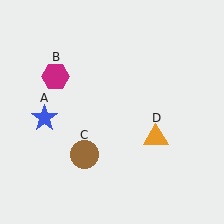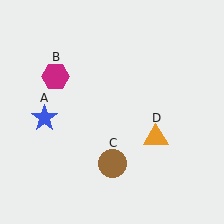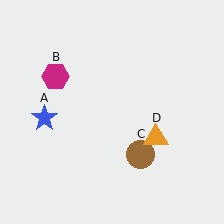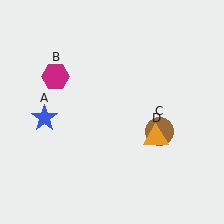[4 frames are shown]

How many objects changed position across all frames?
1 object changed position: brown circle (object C).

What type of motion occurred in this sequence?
The brown circle (object C) rotated counterclockwise around the center of the scene.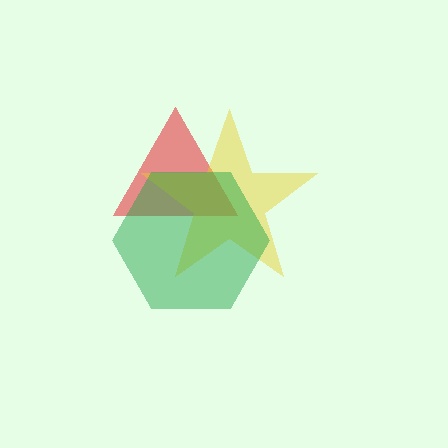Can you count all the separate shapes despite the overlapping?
Yes, there are 3 separate shapes.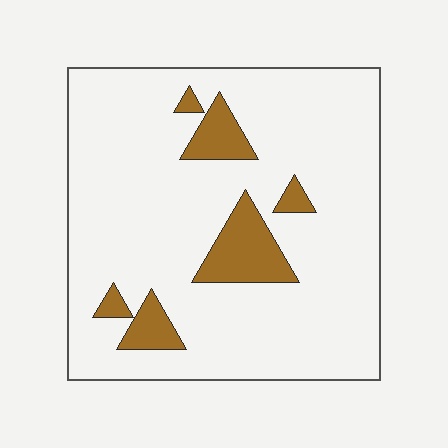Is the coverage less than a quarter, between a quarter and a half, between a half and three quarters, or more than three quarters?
Less than a quarter.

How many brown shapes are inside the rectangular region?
6.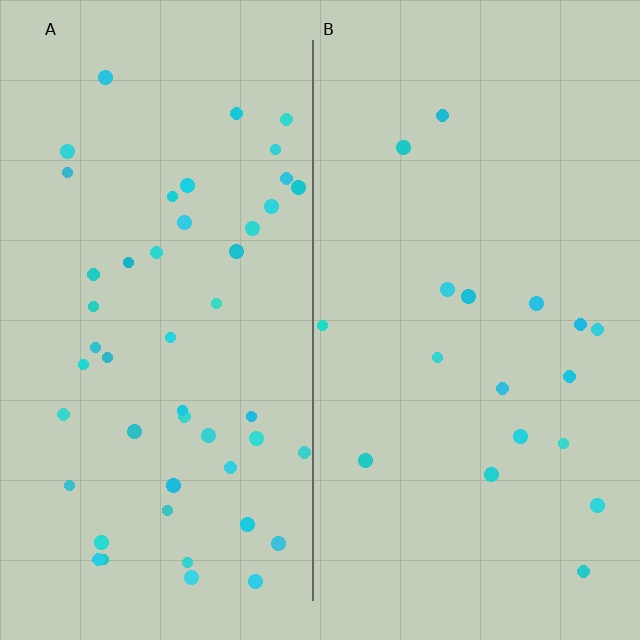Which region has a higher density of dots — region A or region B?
A (the left).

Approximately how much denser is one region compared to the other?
Approximately 2.7× — region A over region B.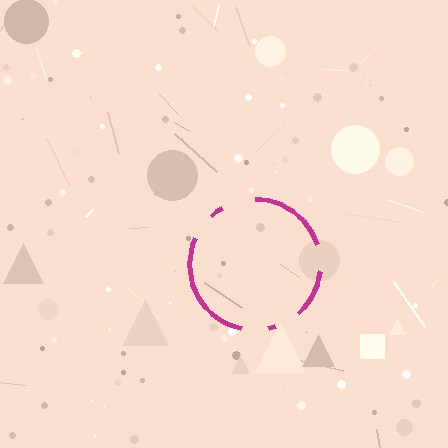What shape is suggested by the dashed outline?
The dashed outline suggests a circle.